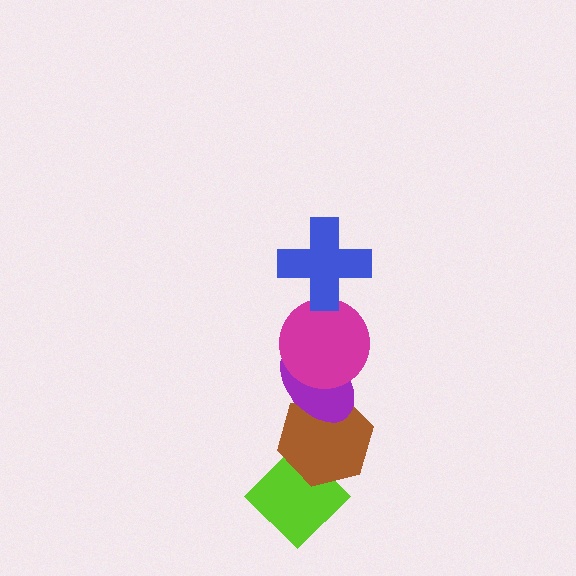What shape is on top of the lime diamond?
The brown hexagon is on top of the lime diamond.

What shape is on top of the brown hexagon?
The purple ellipse is on top of the brown hexagon.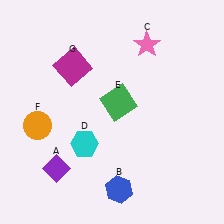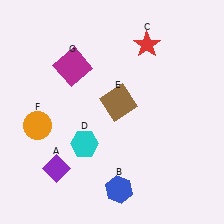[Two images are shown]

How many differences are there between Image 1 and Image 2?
There are 2 differences between the two images.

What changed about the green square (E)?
In Image 1, E is green. In Image 2, it changed to brown.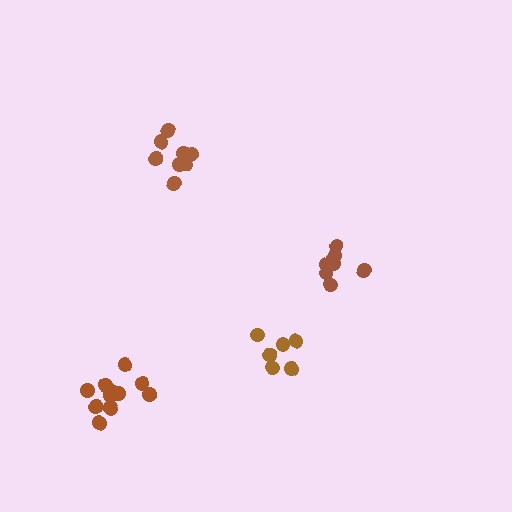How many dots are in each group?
Group 1: 12 dots, Group 2: 8 dots, Group 3: 8 dots, Group 4: 6 dots (34 total).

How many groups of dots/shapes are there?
There are 4 groups.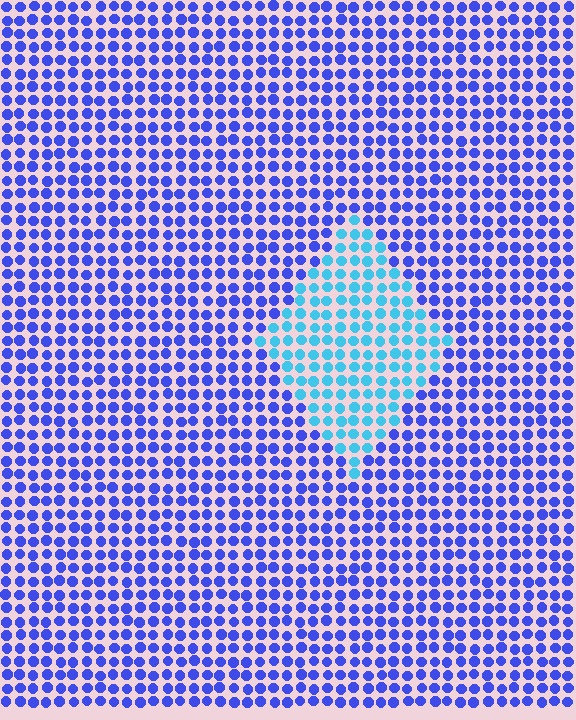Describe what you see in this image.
The image is filled with small blue elements in a uniform arrangement. A diamond-shaped region is visible where the elements are tinted to a slightly different hue, forming a subtle color boundary.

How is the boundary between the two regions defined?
The boundary is defined purely by a slight shift in hue (about 43 degrees). Spacing, size, and orientation are identical on both sides.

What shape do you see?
I see a diamond.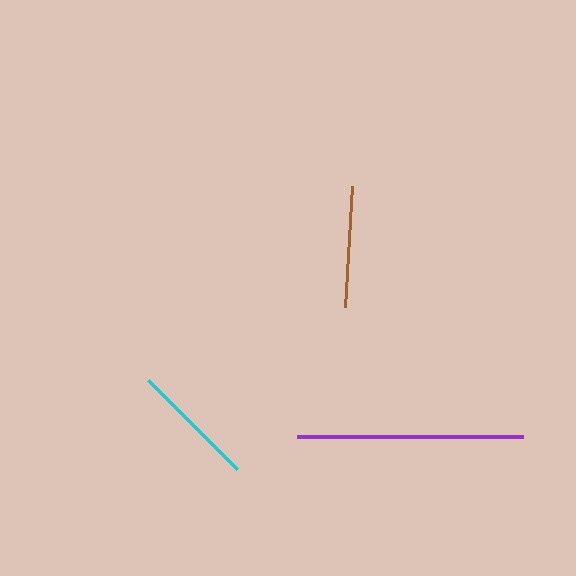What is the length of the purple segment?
The purple segment is approximately 226 pixels long.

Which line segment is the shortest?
The brown line is the shortest at approximately 121 pixels.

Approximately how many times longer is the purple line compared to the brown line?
The purple line is approximately 1.9 times the length of the brown line.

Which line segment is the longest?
The purple line is the longest at approximately 226 pixels.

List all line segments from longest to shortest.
From longest to shortest: purple, cyan, brown.